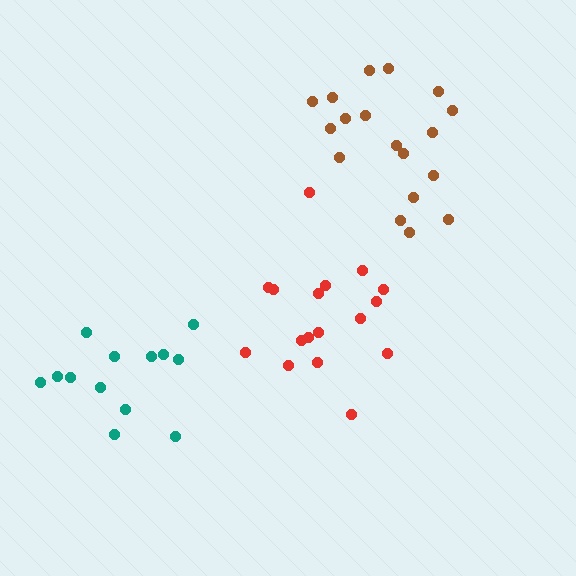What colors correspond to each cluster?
The clusters are colored: red, brown, teal.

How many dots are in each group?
Group 1: 17 dots, Group 2: 18 dots, Group 3: 13 dots (48 total).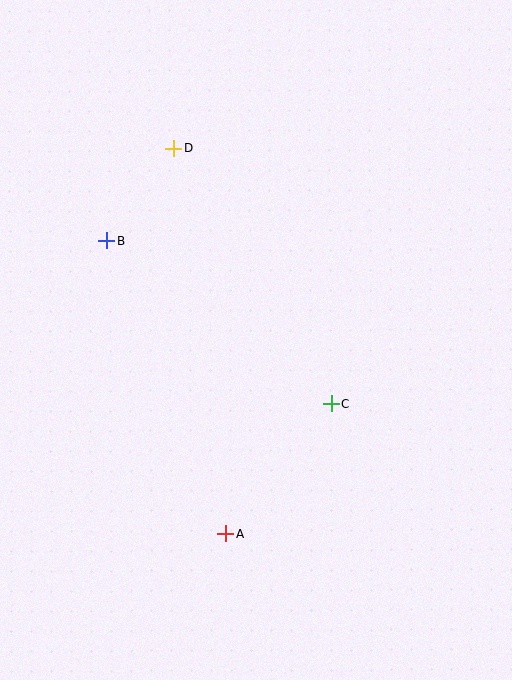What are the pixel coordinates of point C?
Point C is at (332, 404).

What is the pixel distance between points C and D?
The distance between C and D is 300 pixels.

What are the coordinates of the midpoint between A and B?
The midpoint between A and B is at (166, 387).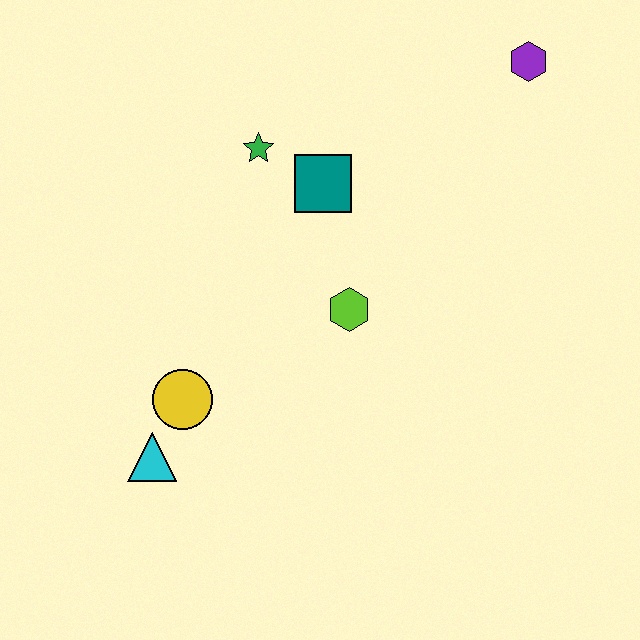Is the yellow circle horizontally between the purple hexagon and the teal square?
No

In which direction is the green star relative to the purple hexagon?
The green star is to the left of the purple hexagon.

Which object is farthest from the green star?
The cyan triangle is farthest from the green star.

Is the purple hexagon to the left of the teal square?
No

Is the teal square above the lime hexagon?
Yes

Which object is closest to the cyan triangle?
The yellow circle is closest to the cyan triangle.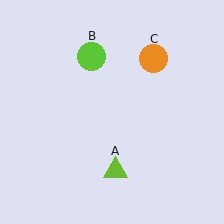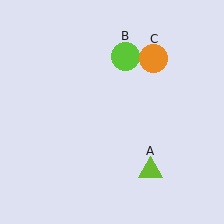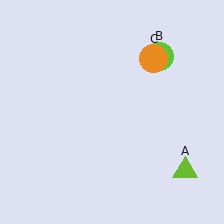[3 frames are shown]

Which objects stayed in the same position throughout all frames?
Orange circle (object C) remained stationary.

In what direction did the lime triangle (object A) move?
The lime triangle (object A) moved right.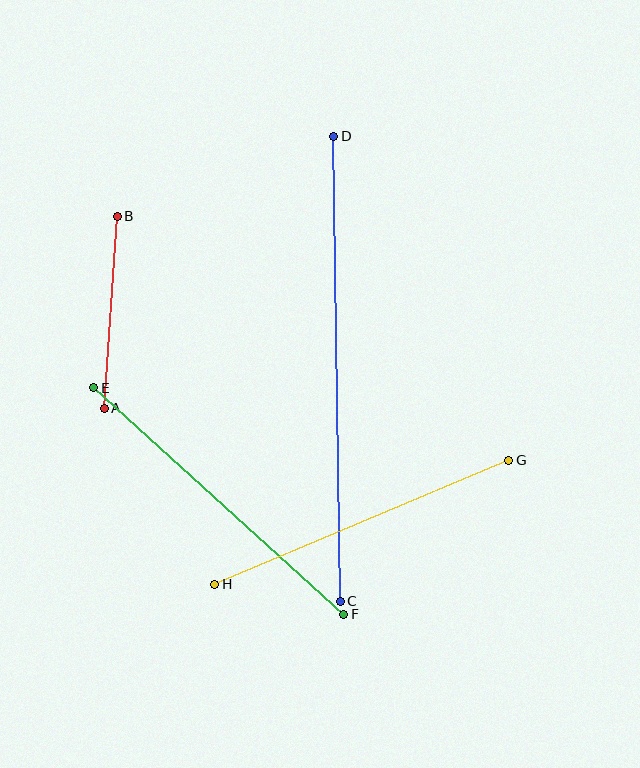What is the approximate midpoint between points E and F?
The midpoint is at approximately (219, 501) pixels.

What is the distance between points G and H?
The distance is approximately 319 pixels.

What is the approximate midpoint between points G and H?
The midpoint is at approximately (362, 522) pixels.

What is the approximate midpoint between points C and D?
The midpoint is at approximately (337, 369) pixels.